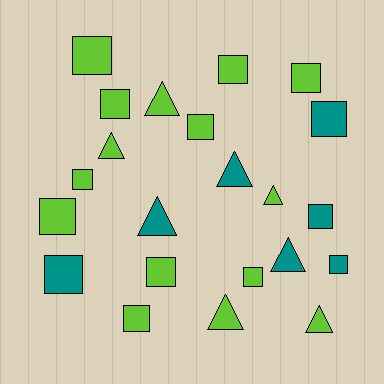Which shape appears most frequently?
Square, with 14 objects.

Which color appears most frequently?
Lime, with 15 objects.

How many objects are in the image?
There are 22 objects.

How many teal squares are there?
There are 4 teal squares.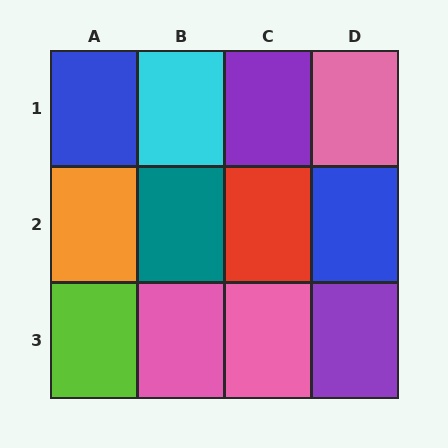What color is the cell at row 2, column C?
Red.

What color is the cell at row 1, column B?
Cyan.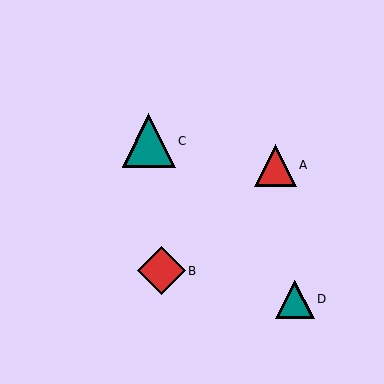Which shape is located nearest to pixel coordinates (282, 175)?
The red triangle (labeled A) at (275, 165) is nearest to that location.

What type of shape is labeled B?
Shape B is a red diamond.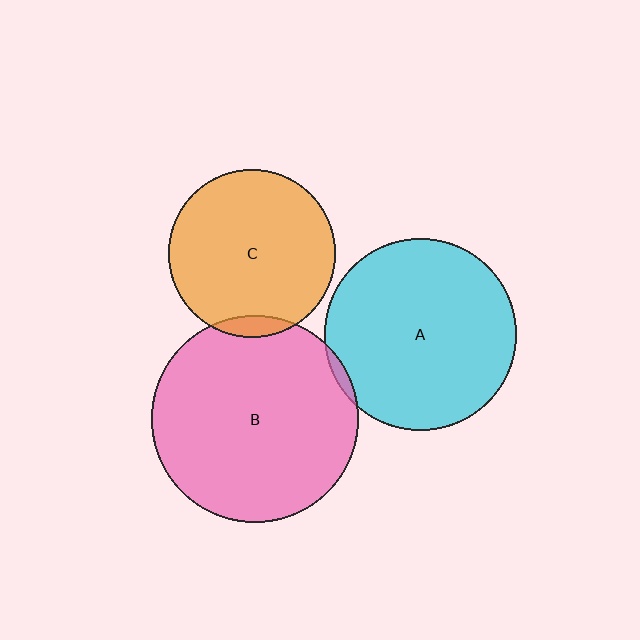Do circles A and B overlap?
Yes.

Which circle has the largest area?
Circle B (pink).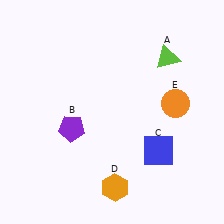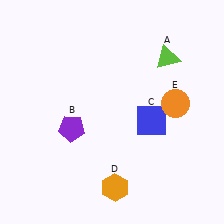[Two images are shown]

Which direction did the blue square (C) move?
The blue square (C) moved up.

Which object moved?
The blue square (C) moved up.